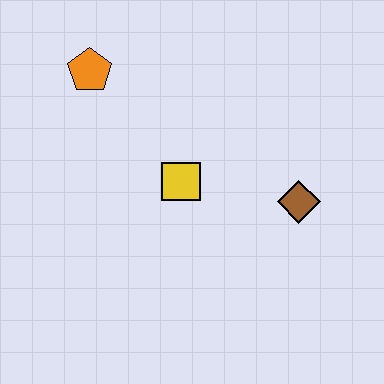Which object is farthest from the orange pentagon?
The brown diamond is farthest from the orange pentagon.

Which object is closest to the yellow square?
The brown diamond is closest to the yellow square.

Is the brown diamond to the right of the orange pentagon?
Yes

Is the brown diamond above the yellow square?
No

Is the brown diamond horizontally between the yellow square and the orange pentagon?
No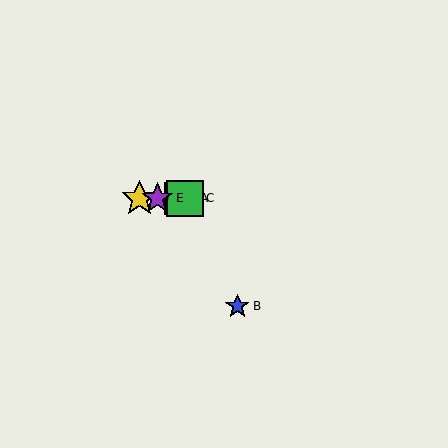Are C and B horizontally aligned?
No, C is at y≈198 and B is at y≈306.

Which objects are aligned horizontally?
Objects A, C, D, E are aligned horizontally.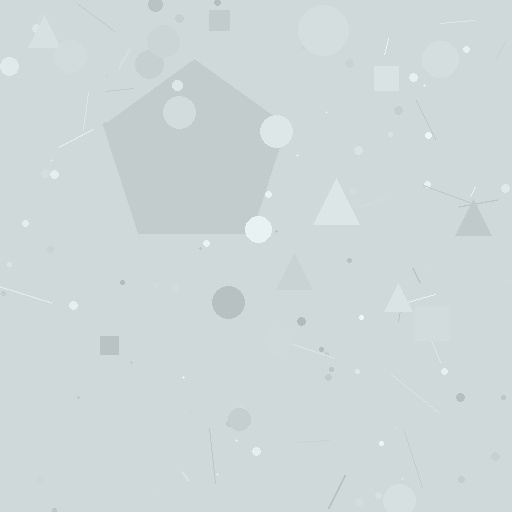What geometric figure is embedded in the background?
A pentagon is embedded in the background.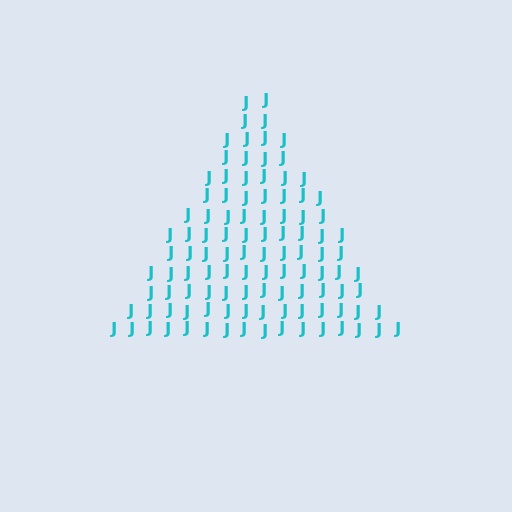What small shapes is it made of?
It is made of small letter J's.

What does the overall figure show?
The overall figure shows a triangle.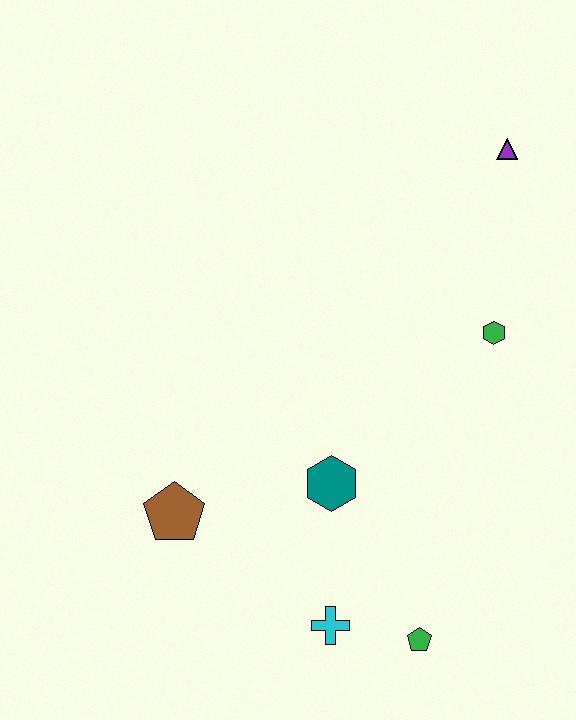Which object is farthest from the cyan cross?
The purple triangle is farthest from the cyan cross.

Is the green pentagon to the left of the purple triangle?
Yes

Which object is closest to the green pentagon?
The cyan cross is closest to the green pentagon.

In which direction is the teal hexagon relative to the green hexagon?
The teal hexagon is to the left of the green hexagon.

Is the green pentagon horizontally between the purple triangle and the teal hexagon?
Yes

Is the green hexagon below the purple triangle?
Yes